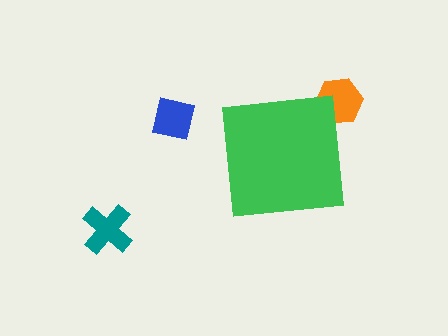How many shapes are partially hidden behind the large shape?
1 shape is partially hidden.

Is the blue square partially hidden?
No, the blue square is fully visible.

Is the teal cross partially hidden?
No, the teal cross is fully visible.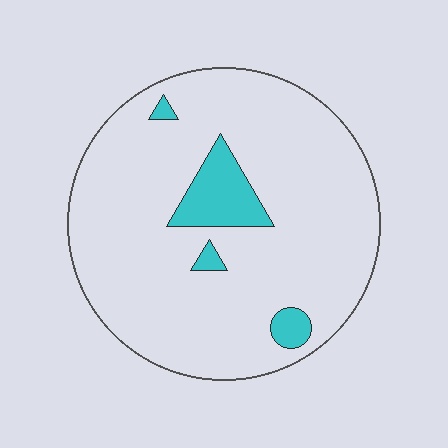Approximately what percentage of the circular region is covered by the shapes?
Approximately 10%.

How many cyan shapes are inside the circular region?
4.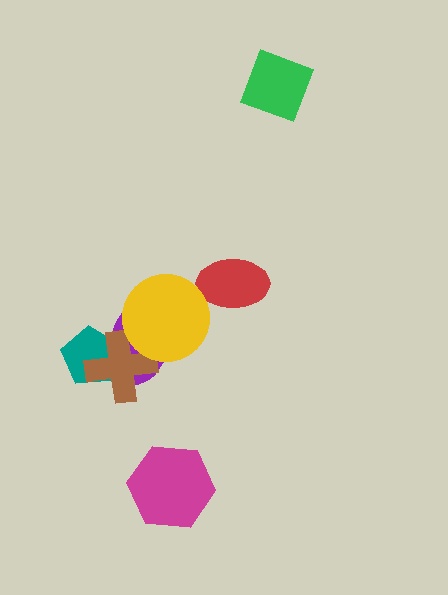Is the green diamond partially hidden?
No, no other shape covers it.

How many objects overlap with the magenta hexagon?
0 objects overlap with the magenta hexagon.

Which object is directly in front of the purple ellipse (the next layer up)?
The brown cross is directly in front of the purple ellipse.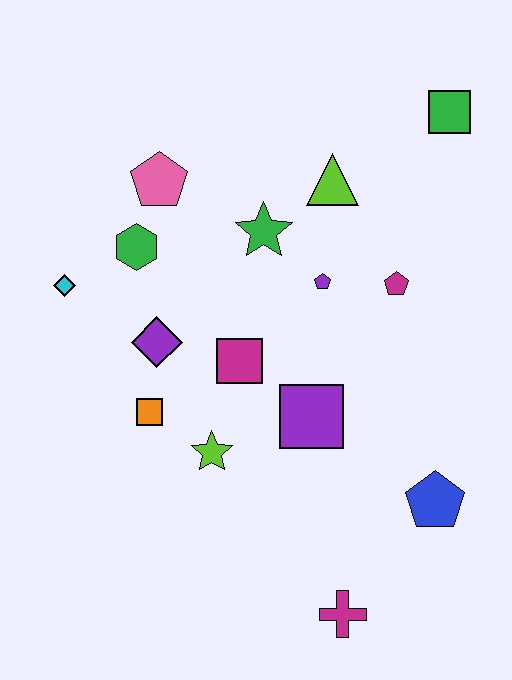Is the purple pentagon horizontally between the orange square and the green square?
Yes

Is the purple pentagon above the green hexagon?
No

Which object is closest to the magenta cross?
The blue pentagon is closest to the magenta cross.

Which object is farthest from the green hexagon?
The magenta cross is farthest from the green hexagon.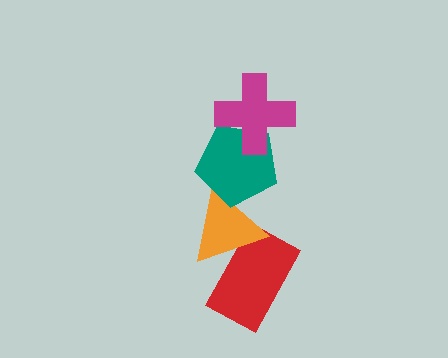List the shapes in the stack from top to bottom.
From top to bottom: the magenta cross, the teal pentagon, the orange triangle, the red rectangle.